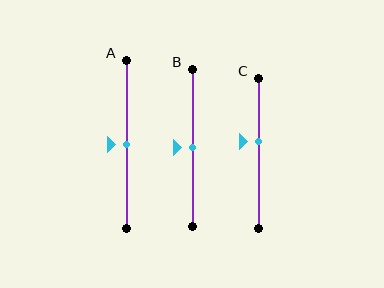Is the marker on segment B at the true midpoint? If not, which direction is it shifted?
Yes, the marker on segment B is at the true midpoint.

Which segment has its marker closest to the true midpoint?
Segment A has its marker closest to the true midpoint.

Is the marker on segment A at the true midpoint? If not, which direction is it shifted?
Yes, the marker on segment A is at the true midpoint.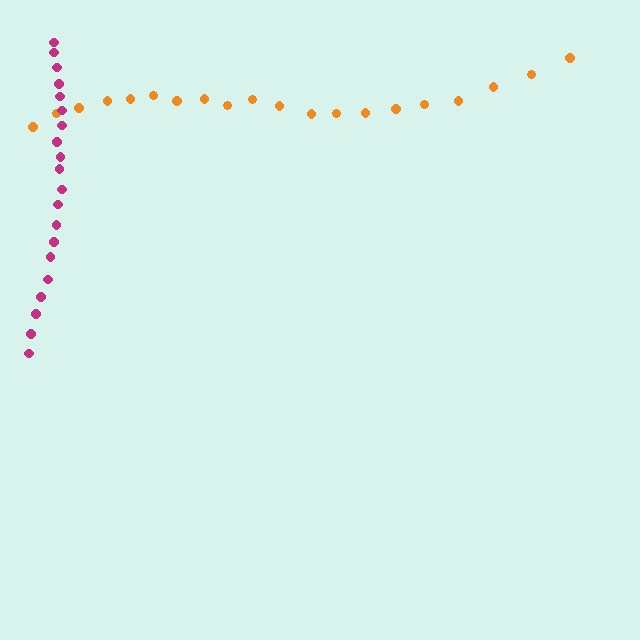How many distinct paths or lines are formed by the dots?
There are 2 distinct paths.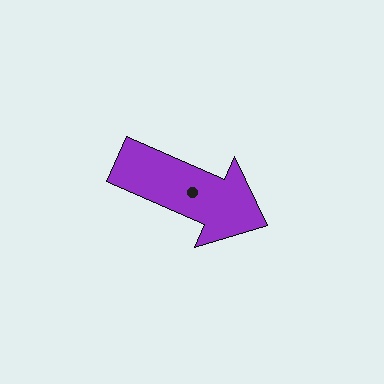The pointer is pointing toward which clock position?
Roughly 4 o'clock.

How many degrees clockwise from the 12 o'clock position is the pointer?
Approximately 114 degrees.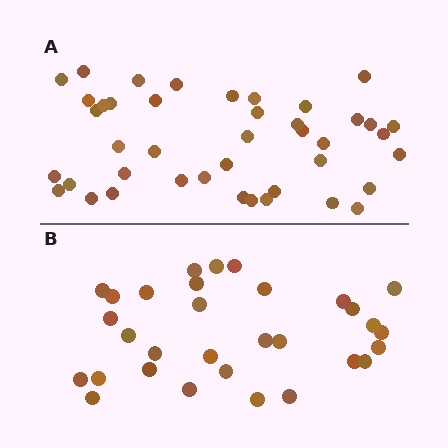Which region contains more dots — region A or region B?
Region A (the top region) has more dots.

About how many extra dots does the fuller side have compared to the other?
Region A has roughly 12 or so more dots than region B.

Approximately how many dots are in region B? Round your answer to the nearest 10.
About 30 dots. (The exact count is 31, which rounds to 30.)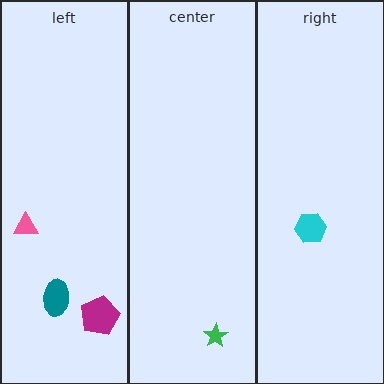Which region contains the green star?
The center region.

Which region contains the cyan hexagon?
The right region.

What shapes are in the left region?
The teal ellipse, the pink triangle, the magenta pentagon.